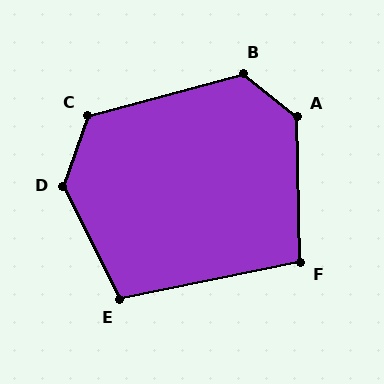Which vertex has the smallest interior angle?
F, at approximately 100 degrees.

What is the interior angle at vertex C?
Approximately 124 degrees (obtuse).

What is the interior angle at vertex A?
Approximately 130 degrees (obtuse).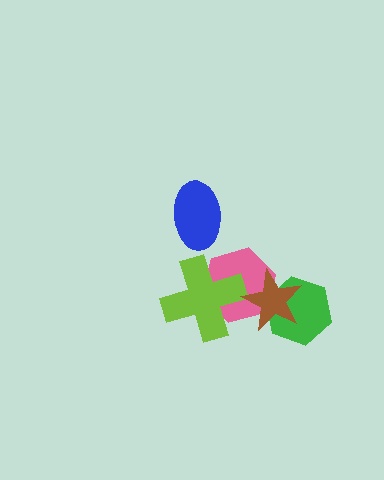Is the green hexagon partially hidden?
Yes, it is partially covered by another shape.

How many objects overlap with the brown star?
2 objects overlap with the brown star.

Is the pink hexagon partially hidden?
Yes, it is partially covered by another shape.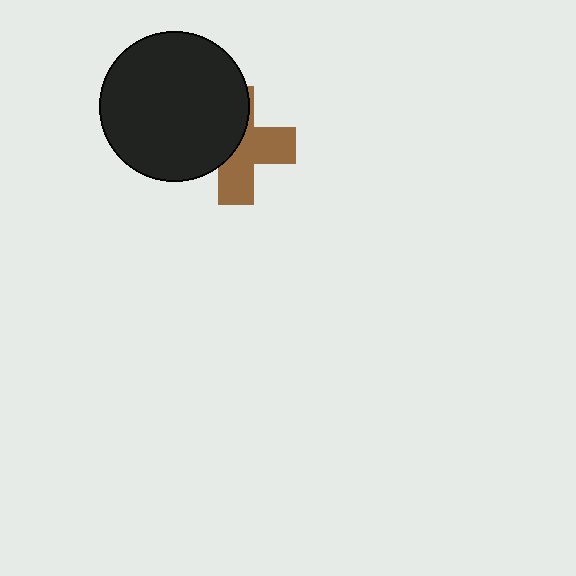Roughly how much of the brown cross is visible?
About half of it is visible (roughly 52%).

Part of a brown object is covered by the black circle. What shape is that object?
It is a cross.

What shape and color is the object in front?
The object in front is a black circle.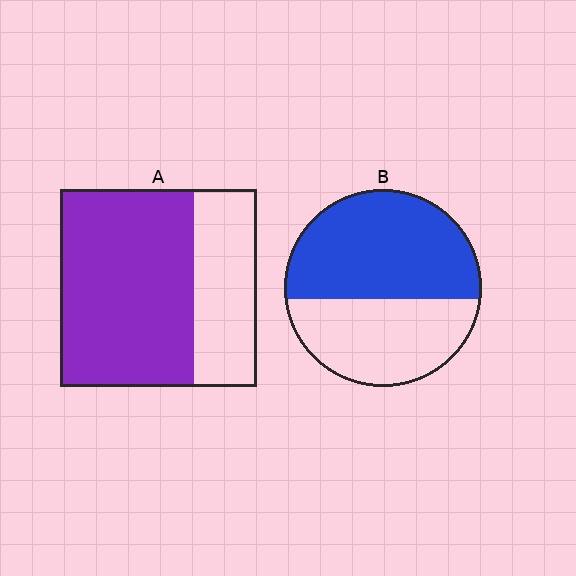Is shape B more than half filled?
Yes.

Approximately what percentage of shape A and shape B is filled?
A is approximately 70% and B is approximately 55%.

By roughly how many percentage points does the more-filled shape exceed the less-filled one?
By roughly 10 percentage points (A over B).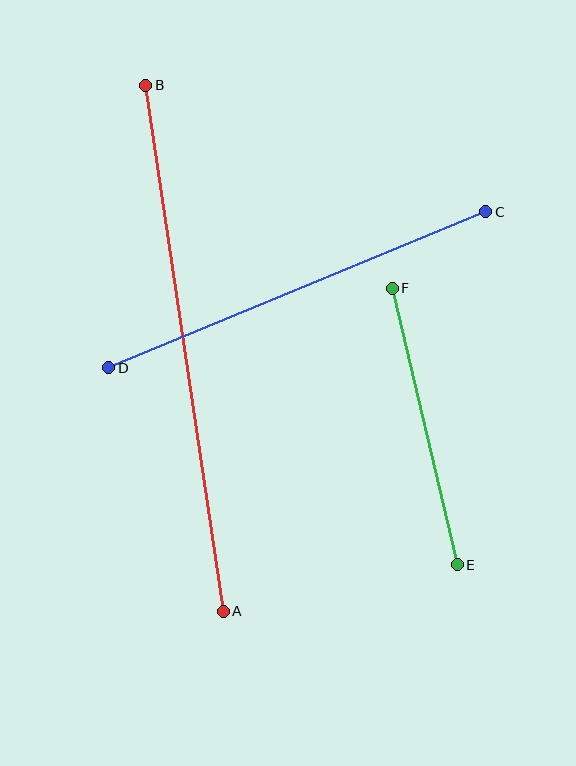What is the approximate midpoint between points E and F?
The midpoint is at approximately (425, 426) pixels.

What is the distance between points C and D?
The distance is approximately 408 pixels.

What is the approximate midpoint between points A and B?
The midpoint is at approximately (185, 348) pixels.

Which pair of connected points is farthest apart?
Points A and B are farthest apart.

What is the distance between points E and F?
The distance is approximately 284 pixels.